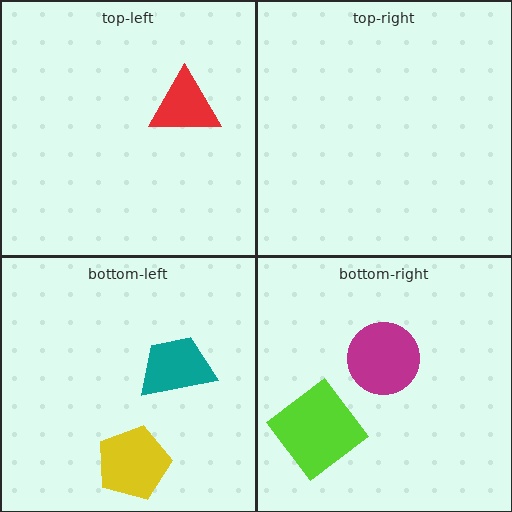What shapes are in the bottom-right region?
The lime diamond, the magenta circle.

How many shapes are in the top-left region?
1.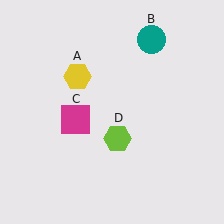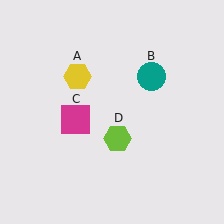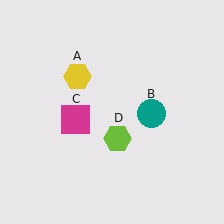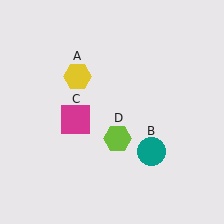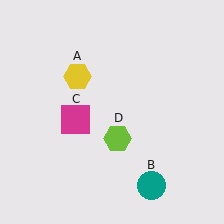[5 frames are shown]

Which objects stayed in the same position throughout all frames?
Yellow hexagon (object A) and magenta square (object C) and lime hexagon (object D) remained stationary.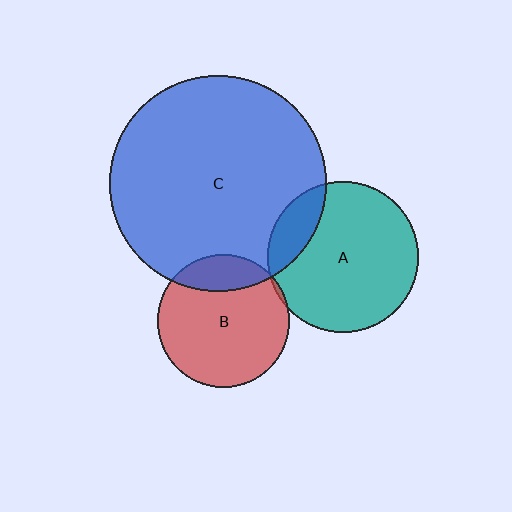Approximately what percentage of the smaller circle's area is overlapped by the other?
Approximately 20%.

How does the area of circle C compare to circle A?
Approximately 2.1 times.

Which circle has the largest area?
Circle C (blue).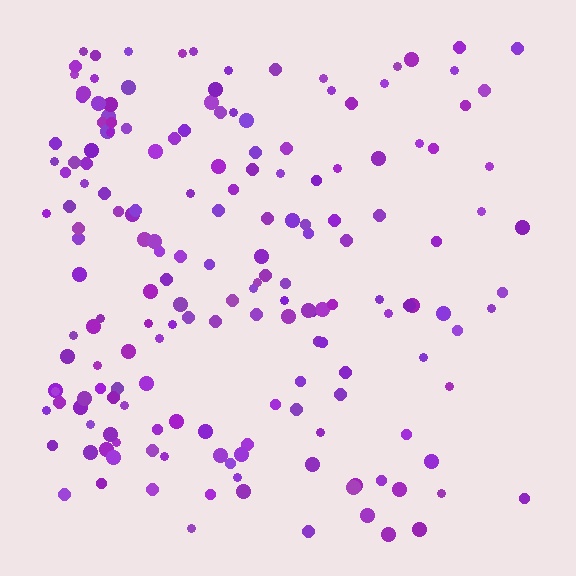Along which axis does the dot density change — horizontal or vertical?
Horizontal.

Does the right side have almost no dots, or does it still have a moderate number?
Still a moderate number, just noticeably fewer than the left.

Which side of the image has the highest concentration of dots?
The left.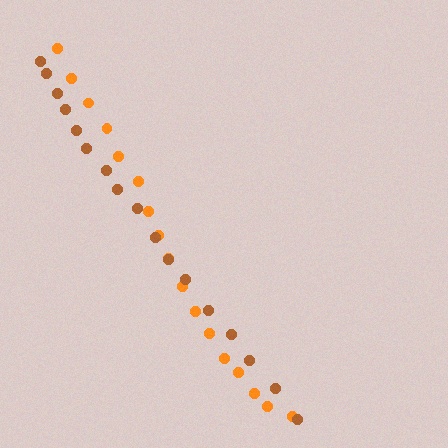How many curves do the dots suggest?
There are 2 distinct paths.